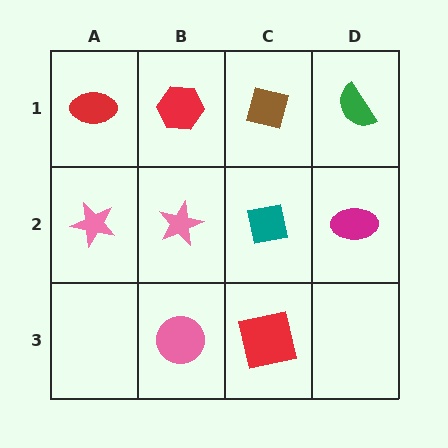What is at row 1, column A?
A red ellipse.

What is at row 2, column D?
A magenta ellipse.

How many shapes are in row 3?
2 shapes.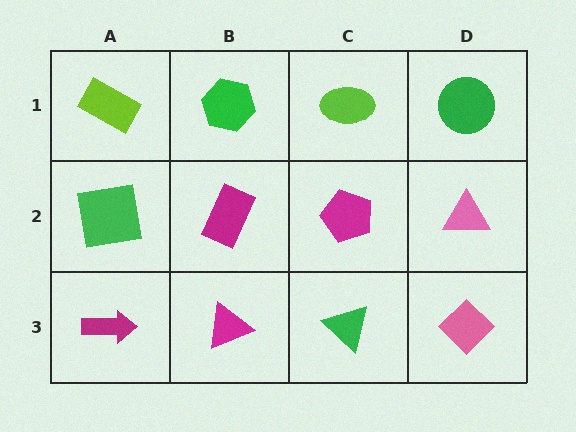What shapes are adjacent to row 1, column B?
A magenta rectangle (row 2, column B), a lime rectangle (row 1, column A), a lime ellipse (row 1, column C).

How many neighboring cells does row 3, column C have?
3.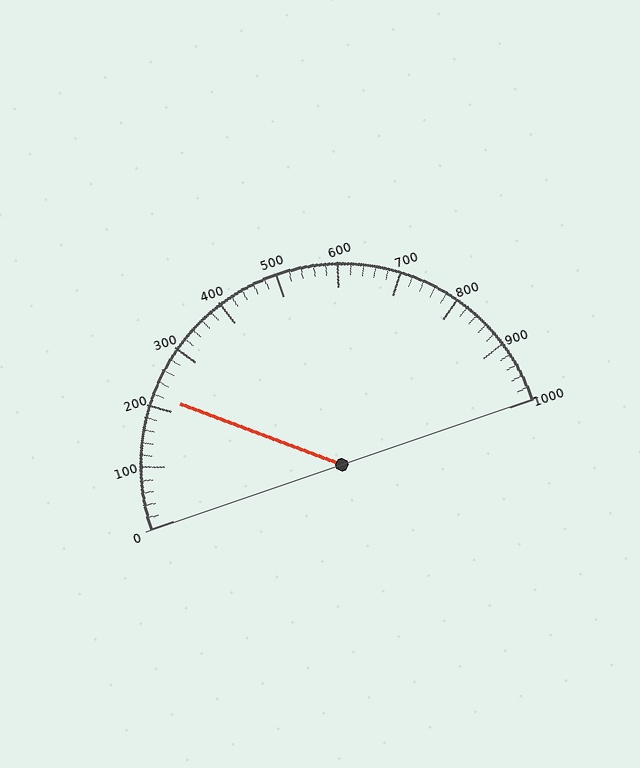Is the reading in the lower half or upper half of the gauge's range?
The reading is in the lower half of the range (0 to 1000).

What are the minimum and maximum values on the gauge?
The gauge ranges from 0 to 1000.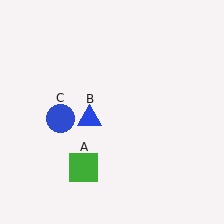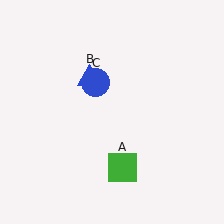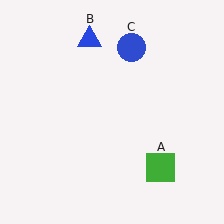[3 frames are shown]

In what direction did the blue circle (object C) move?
The blue circle (object C) moved up and to the right.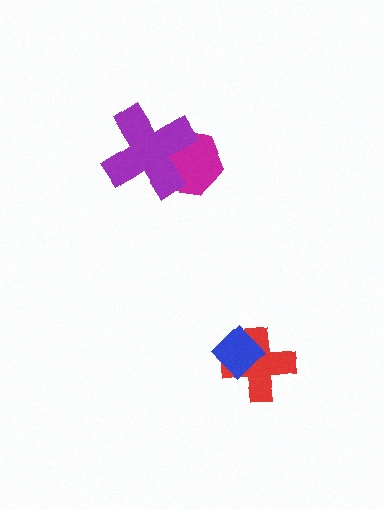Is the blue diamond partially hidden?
No, no other shape covers it.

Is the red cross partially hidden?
Yes, it is partially covered by another shape.